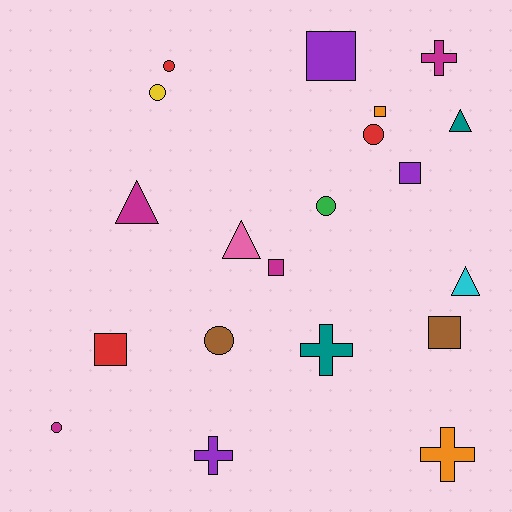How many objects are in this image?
There are 20 objects.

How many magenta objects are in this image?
There are 4 magenta objects.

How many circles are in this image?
There are 6 circles.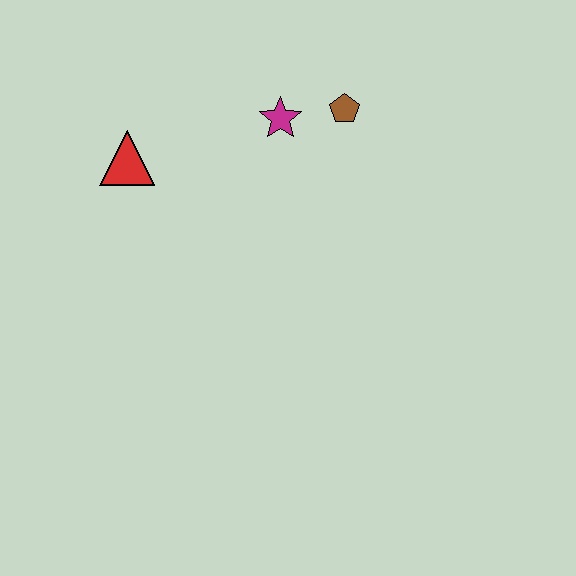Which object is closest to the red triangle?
The magenta star is closest to the red triangle.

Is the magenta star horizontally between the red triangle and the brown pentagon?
Yes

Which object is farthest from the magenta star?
The red triangle is farthest from the magenta star.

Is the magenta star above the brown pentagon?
No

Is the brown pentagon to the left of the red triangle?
No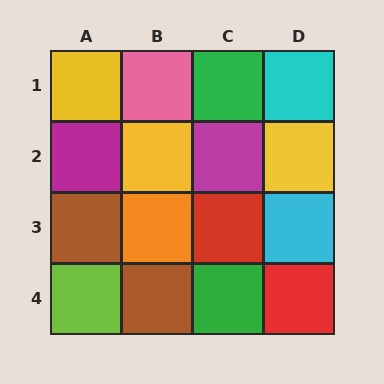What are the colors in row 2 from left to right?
Magenta, yellow, magenta, yellow.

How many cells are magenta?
2 cells are magenta.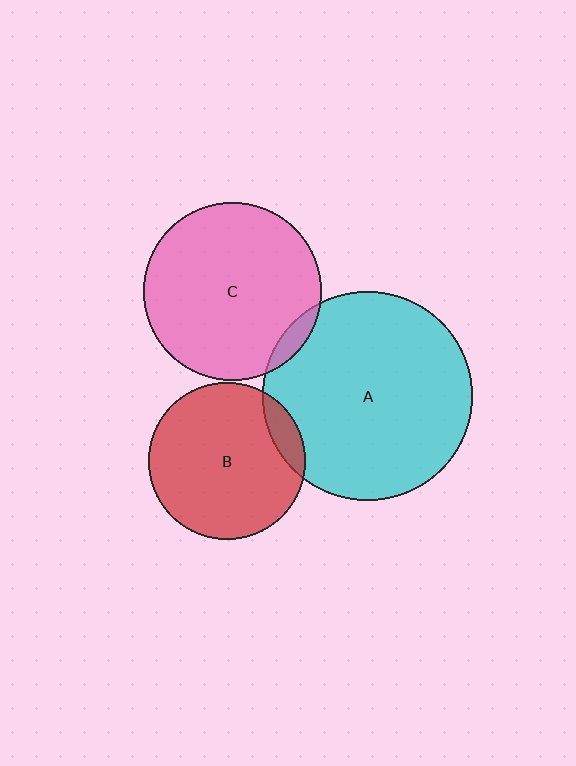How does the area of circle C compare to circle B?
Approximately 1.3 times.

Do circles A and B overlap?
Yes.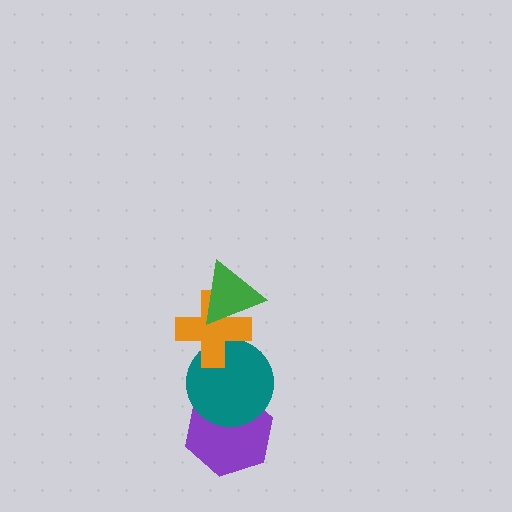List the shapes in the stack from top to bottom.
From top to bottom: the green triangle, the orange cross, the teal circle, the purple hexagon.